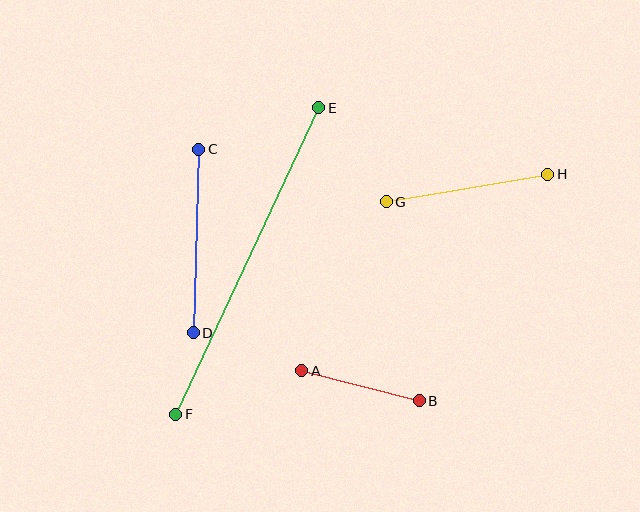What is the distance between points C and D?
The distance is approximately 184 pixels.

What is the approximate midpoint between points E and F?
The midpoint is at approximately (247, 261) pixels.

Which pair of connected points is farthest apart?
Points E and F are farthest apart.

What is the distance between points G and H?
The distance is approximately 164 pixels.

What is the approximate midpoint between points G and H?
The midpoint is at approximately (467, 188) pixels.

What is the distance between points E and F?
The distance is approximately 338 pixels.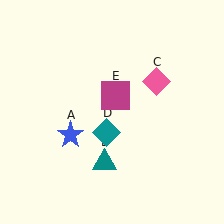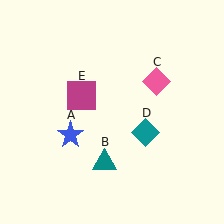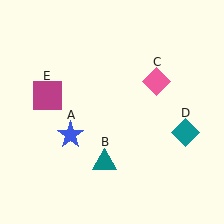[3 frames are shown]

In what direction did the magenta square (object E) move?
The magenta square (object E) moved left.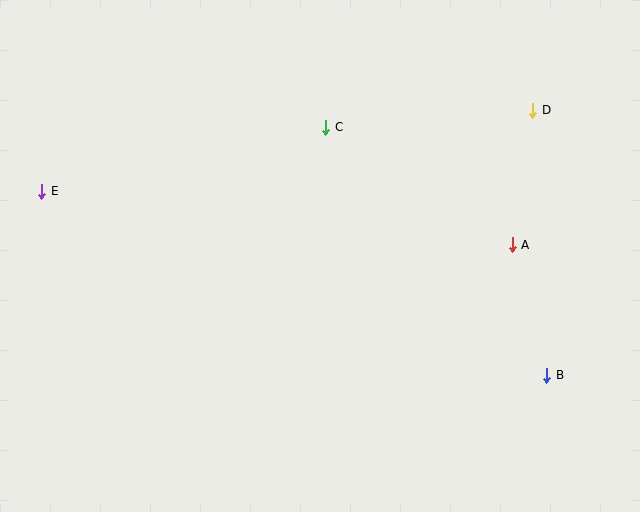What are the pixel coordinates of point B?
Point B is at (547, 375).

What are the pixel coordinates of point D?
Point D is at (533, 110).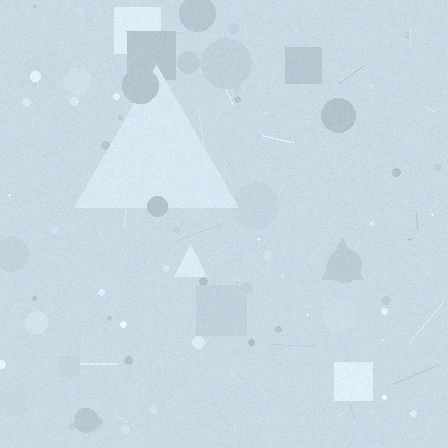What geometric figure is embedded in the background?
A triangle is embedded in the background.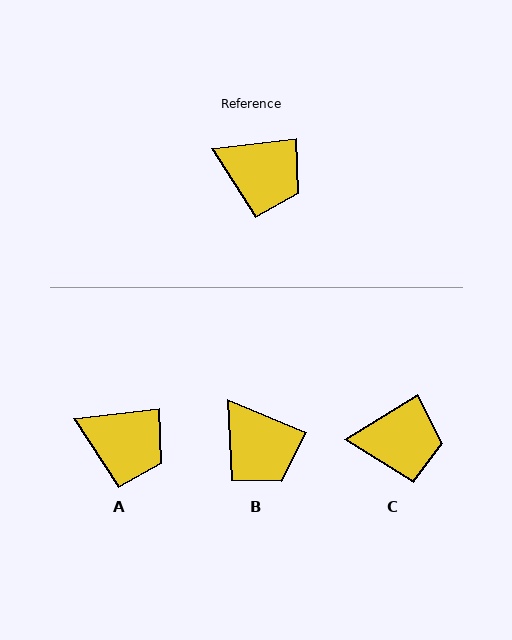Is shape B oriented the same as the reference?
No, it is off by about 29 degrees.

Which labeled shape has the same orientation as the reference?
A.